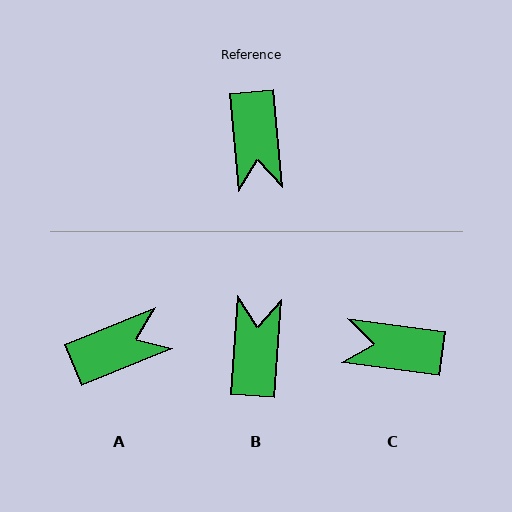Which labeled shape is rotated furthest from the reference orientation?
B, about 170 degrees away.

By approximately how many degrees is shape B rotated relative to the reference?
Approximately 170 degrees counter-clockwise.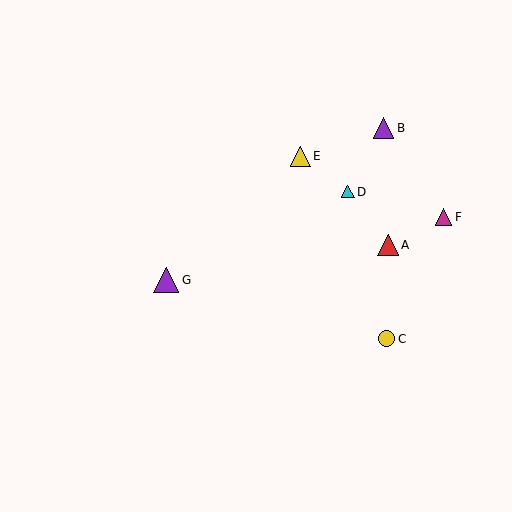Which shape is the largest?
The purple triangle (labeled G) is the largest.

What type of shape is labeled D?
Shape D is a cyan triangle.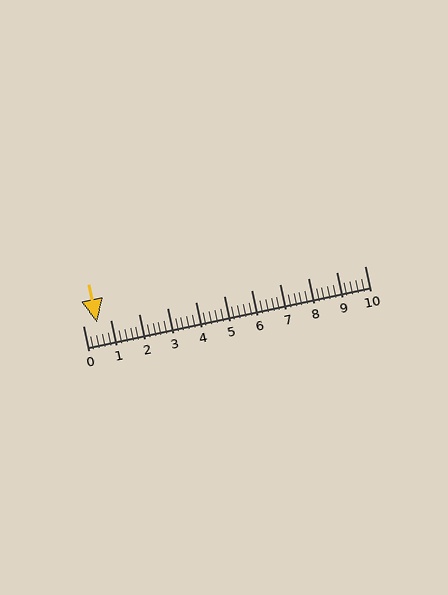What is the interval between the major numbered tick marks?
The major tick marks are spaced 1 units apart.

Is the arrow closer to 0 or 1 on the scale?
The arrow is closer to 1.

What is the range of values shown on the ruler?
The ruler shows values from 0 to 10.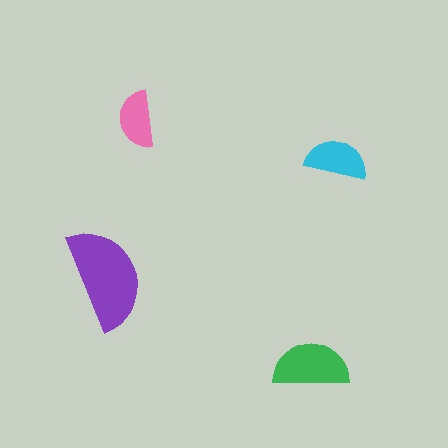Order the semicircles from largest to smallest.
the purple one, the green one, the cyan one, the pink one.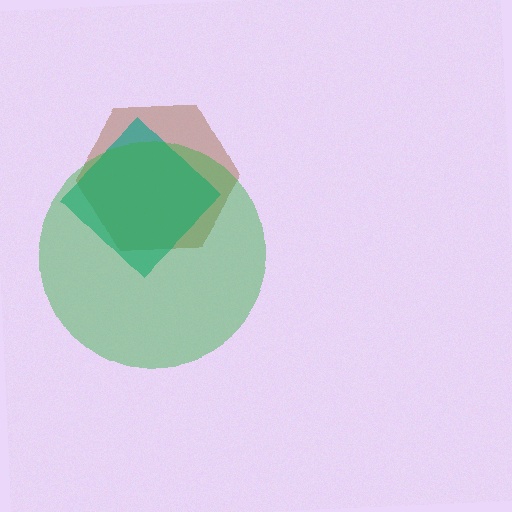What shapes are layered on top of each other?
The layered shapes are: a brown hexagon, a teal diamond, a green circle.